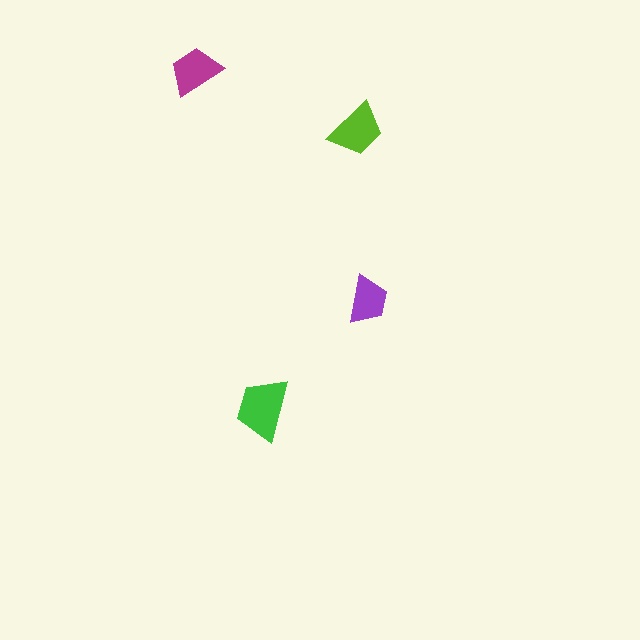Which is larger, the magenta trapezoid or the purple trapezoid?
The magenta one.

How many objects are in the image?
There are 4 objects in the image.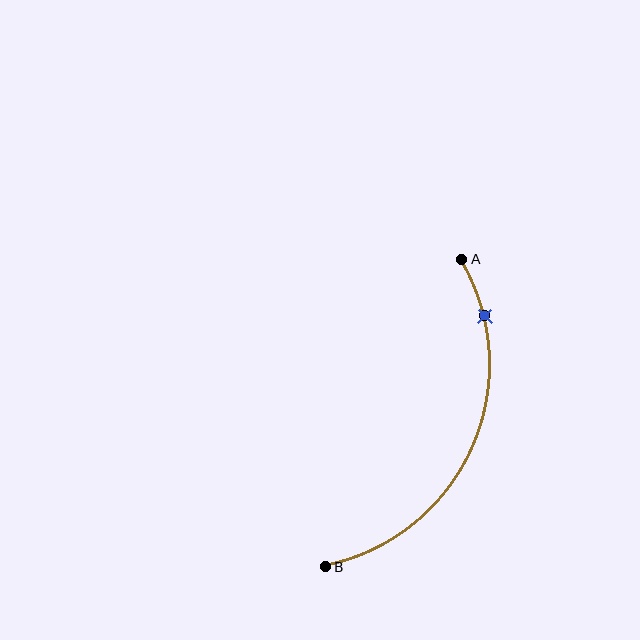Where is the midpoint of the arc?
The arc midpoint is the point on the curve farthest from the straight line joining A and B. It sits to the right of that line.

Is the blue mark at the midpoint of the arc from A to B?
No. The blue mark lies on the arc but is closer to endpoint A. The arc midpoint would be at the point on the curve equidistant along the arc from both A and B.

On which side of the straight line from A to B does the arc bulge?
The arc bulges to the right of the straight line connecting A and B.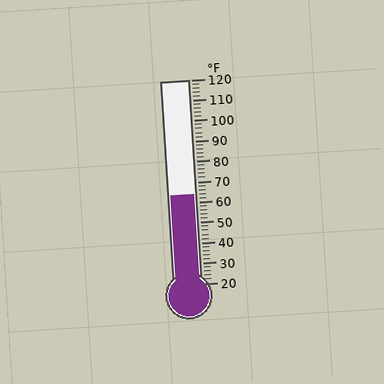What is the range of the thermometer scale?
The thermometer scale ranges from 20°F to 120°F.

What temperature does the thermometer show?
The thermometer shows approximately 64°F.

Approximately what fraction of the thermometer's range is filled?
The thermometer is filled to approximately 45% of its range.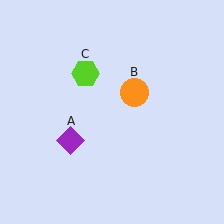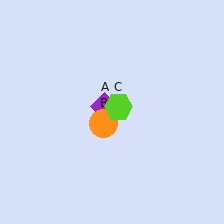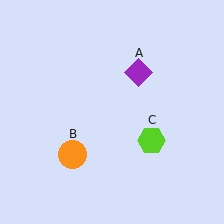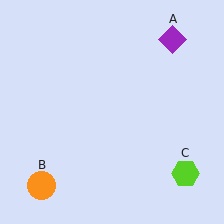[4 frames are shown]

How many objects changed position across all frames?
3 objects changed position: purple diamond (object A), orange circle (object B), lime hexagon (object C).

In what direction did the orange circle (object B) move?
The orange circle (object B) moved down and to the left.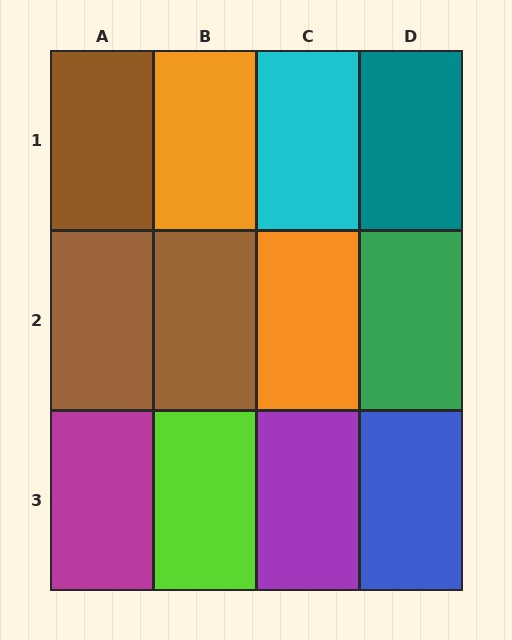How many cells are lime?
1 cell is lime.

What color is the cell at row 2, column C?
Orange.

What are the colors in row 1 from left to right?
Brown, orange, cyan, teal.